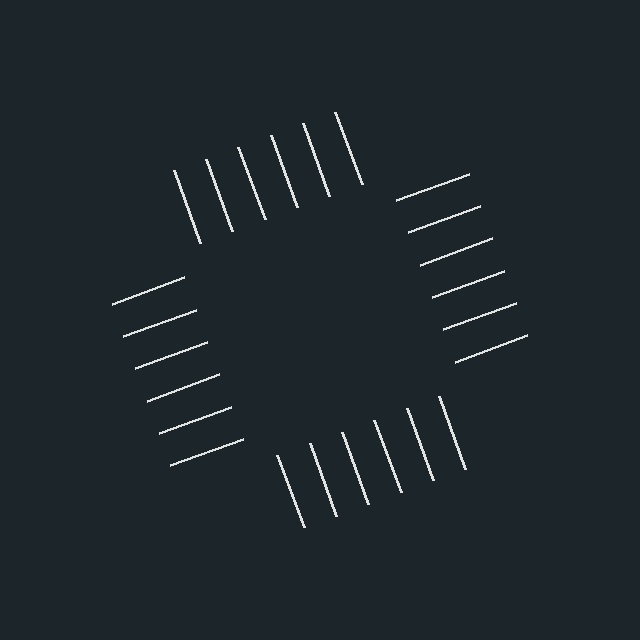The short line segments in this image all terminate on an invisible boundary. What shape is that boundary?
An illusory square — the line segments terminate on its edges but no continuous stroke is drawn.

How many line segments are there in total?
24 — 6 along each of the 4 edges.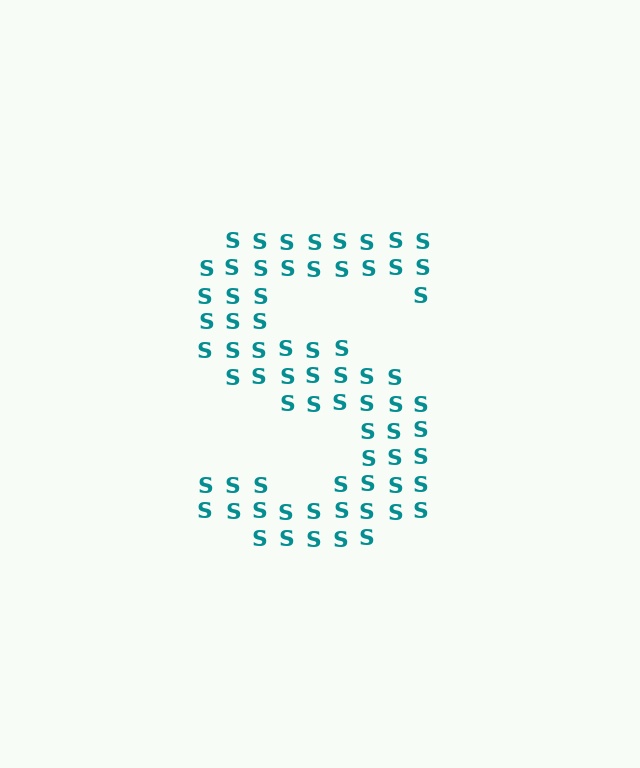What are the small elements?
The small elements are letter S's.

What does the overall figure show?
The overall figure shows the letter S.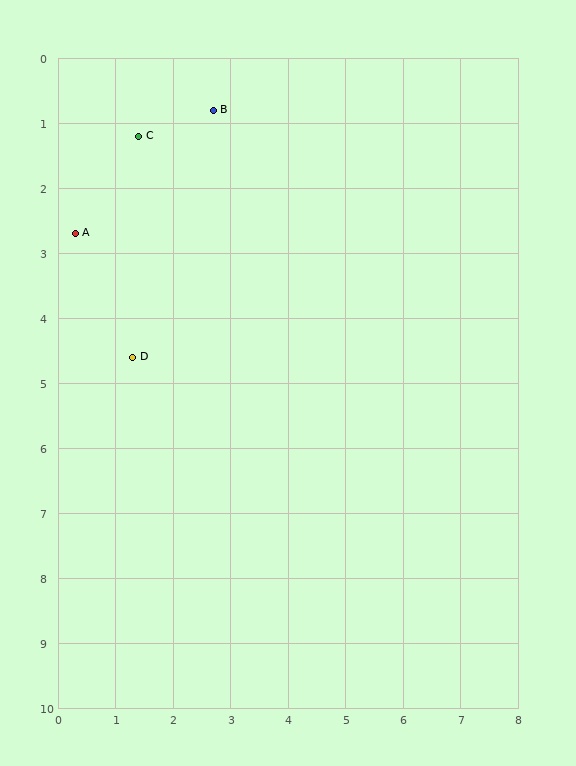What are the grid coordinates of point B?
Point B is at approximately (2.7, 0.8).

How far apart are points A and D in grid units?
Points A and D are about 2.1 grid units apart.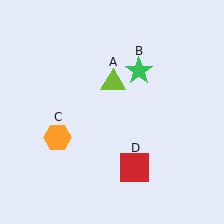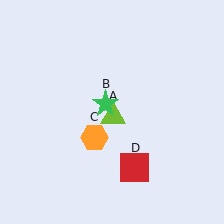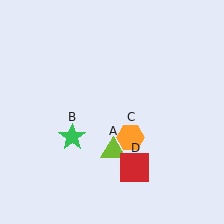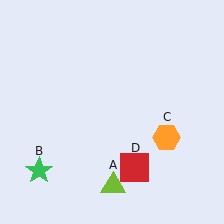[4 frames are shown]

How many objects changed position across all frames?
3 objects changed position: lime triangle (object A), green star (object B), orange hexagon (object C).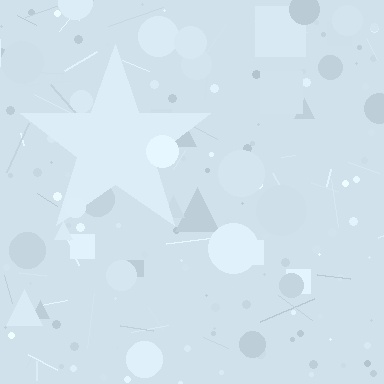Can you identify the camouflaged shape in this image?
The camouflaged shape is a star.